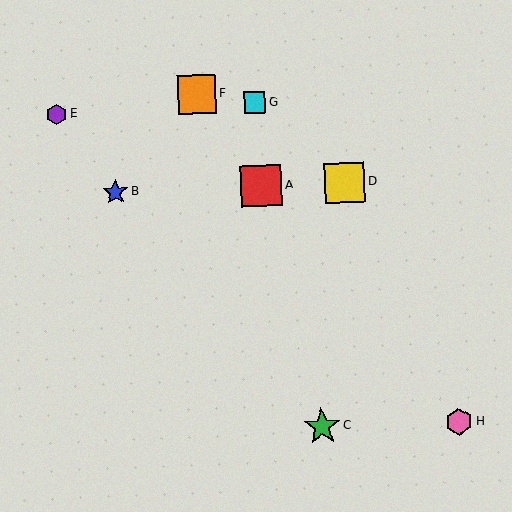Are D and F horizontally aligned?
No, D is at y≈183 and F is at y≈94.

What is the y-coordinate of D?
Object D is at y≈183.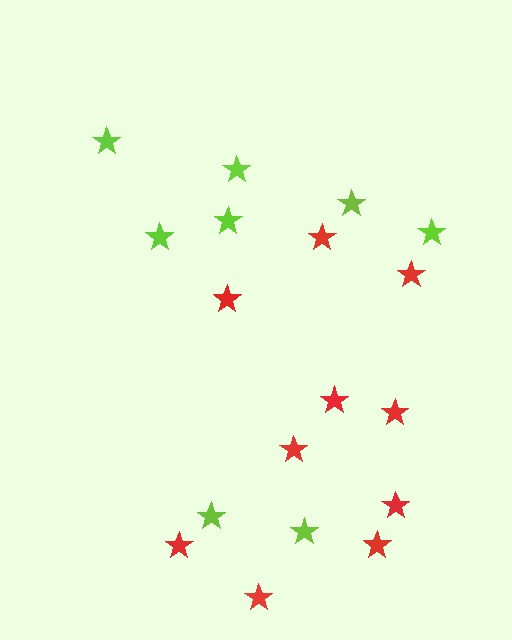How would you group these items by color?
There are 2 groups: one group of red stars (10) and one group of lime stars (8).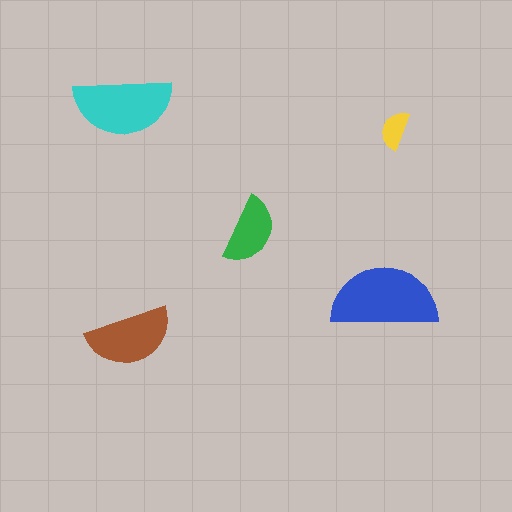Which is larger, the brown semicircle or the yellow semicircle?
The brown one.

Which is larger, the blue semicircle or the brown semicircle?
The blue one.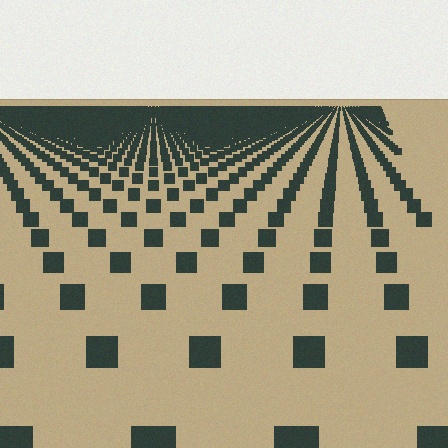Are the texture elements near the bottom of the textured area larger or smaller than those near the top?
Larger. Near the bottom, elements are closer to the viewer and appear at a bigger on-screen size.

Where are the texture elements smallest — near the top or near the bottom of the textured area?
Near the top.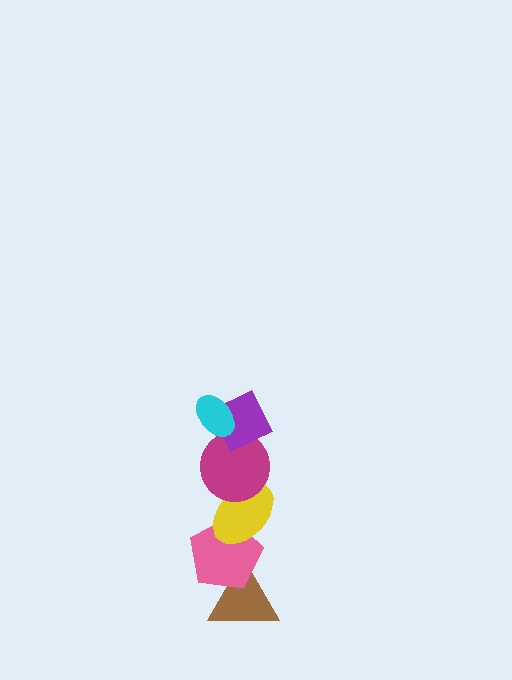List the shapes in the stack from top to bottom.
From top to bottom: the cyan ellipse, the purple diamond, the magenta circle, the yellow ellipse, the pink pentagon, the brown triangle.